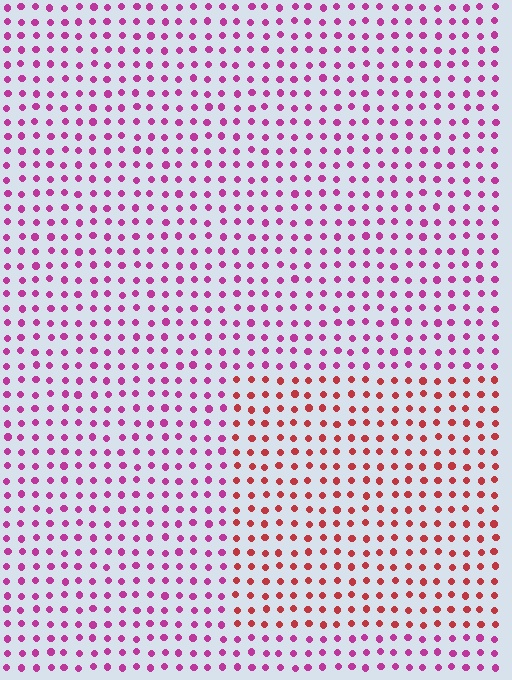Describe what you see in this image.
The image is filled with small magenta elements in a uniform arrangement. A rectangle-shaped region is visible where the elements are tinted to a slightly different hue, forming a subtle color boundary.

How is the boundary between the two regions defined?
The boundary is defined purely by a slight shift in hue (about 40 degrees). Spacing, size, and orientation are identical on both sides.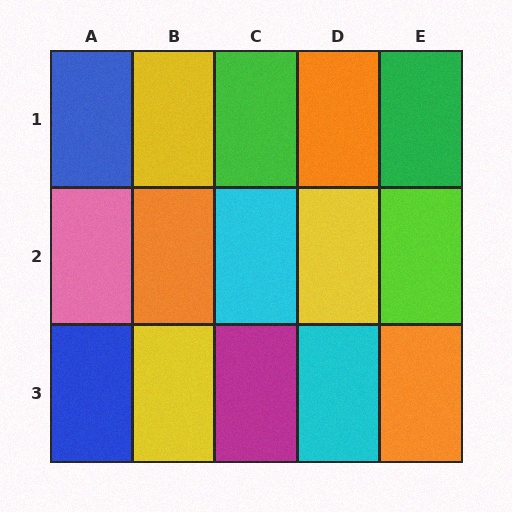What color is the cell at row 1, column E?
Green.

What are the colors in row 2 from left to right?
Pink, orange, cyan, yellow, lime.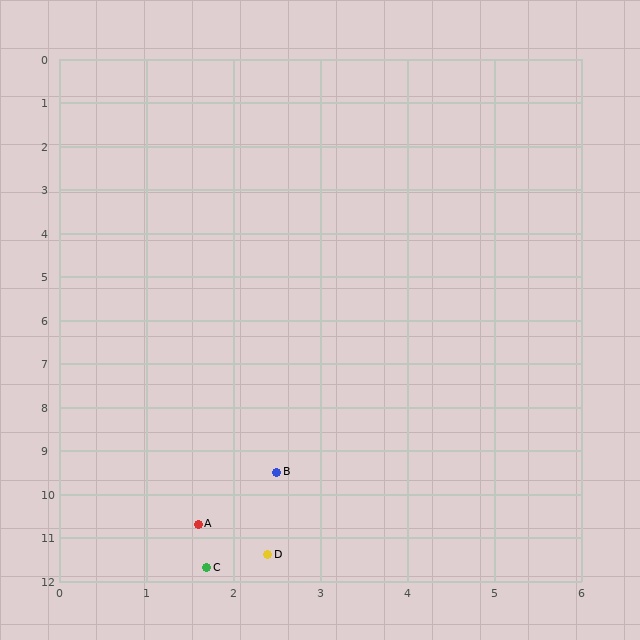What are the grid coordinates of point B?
Point B is at approximately (2.5, 9.5).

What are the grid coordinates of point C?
Point C is at approximately (1.7, 11.7).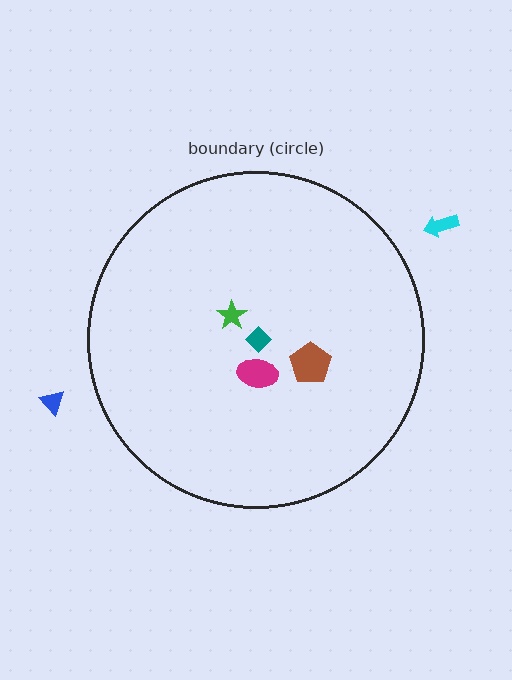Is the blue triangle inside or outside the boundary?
Outside.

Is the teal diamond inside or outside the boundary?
Inside.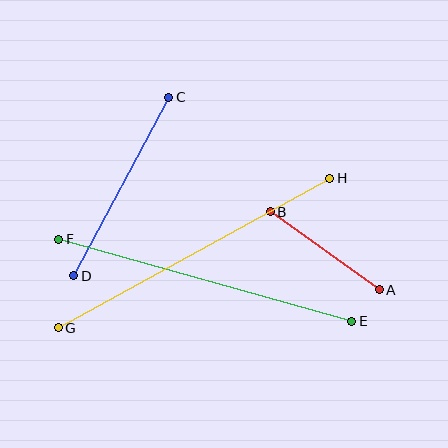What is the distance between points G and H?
The distance is approximately 310 pixels.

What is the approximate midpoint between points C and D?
The midpoint is at approximately (121, 186) pixels.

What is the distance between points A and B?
The distance is approximately 134 pixels.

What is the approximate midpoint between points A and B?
The midpoint is at approximately (325, 251) pixels.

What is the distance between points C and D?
The distance is approximately 202 pixels.